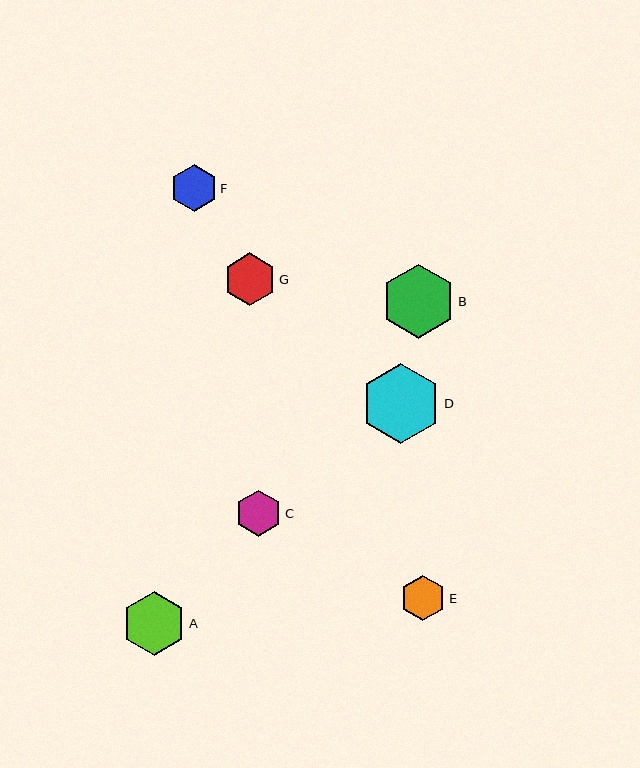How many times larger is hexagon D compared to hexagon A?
Hexagon D is approximately 1.3 times the size of hexagon A.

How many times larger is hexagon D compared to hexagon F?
Hexagon D is approximately 1.7 times the size of hexagon F.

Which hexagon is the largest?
Hexagon D is the largest with a size of approximately 80 pixels.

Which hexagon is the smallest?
Hexagon E is the smallest with a size of approximately 45 pixels.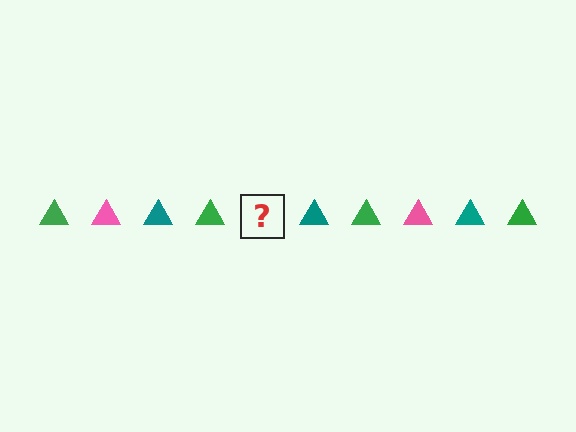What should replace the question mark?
The question mark should be replaced with a pink triangle.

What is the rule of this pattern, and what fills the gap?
The rule is that the pattern cycles through green, pink, teal triangles. The gap should be filled with a pink triangle.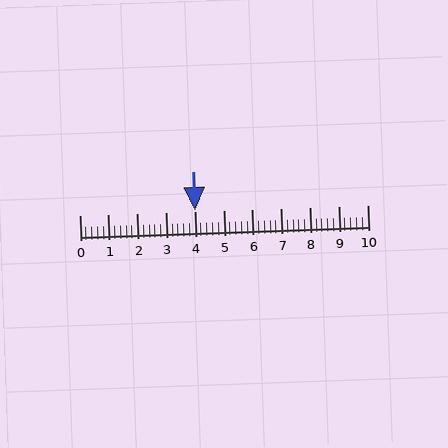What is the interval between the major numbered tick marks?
The major tick marks are spaced 1 units apart.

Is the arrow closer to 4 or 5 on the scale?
The arrow is closer to 4.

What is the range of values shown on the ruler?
The ruler shows values from 0 to 10.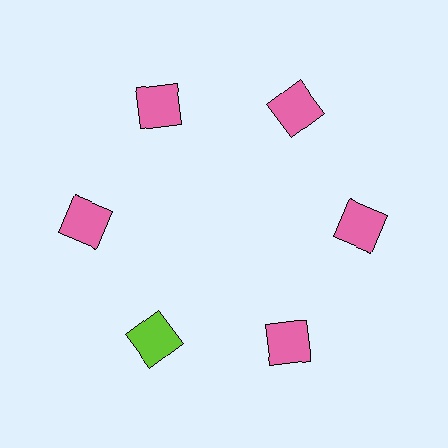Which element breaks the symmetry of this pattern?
The lime square at roughly the 7 o'clock position breaks the symmetry. All other shapes are pink squares.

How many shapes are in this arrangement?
There are 6 shapes arranged in a ring pattern.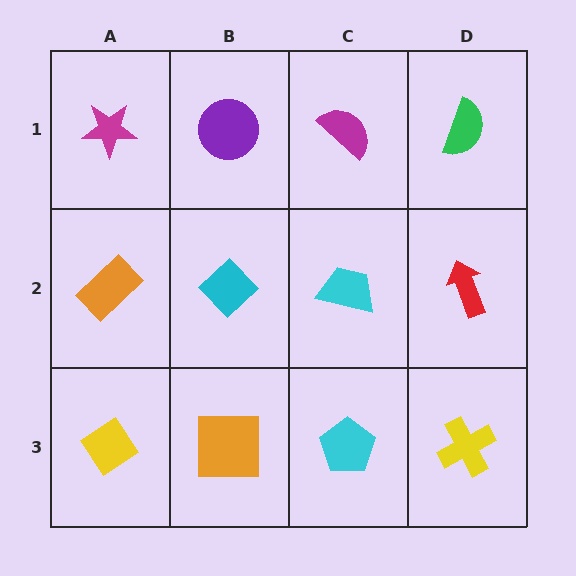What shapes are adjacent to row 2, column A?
A magenta star (row 1, column A), a yellow diamond (row 3, column A), a cyan diamond (row 2, column B).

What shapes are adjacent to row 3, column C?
A cyan trapezoid (row 2, column C), an orange square (row 3, column B), a yellow cross (row 3, column D).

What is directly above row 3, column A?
An orange rectangle.